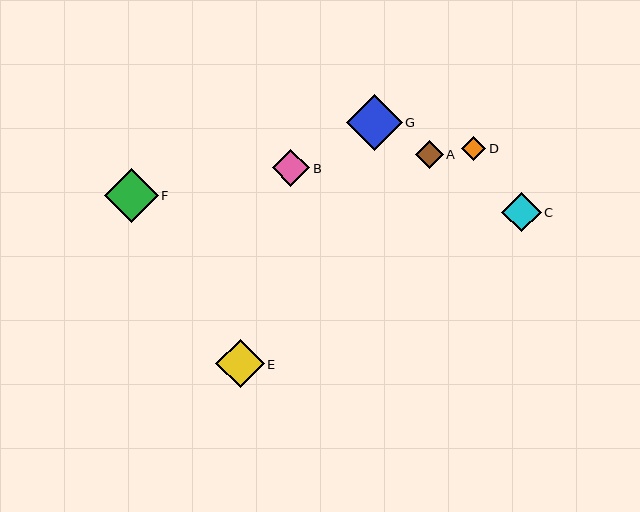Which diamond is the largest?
Diamond G is the largest with a size of approximately 56 pixels.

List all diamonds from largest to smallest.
From largest to smallest: G, F, E, C, B, A, D.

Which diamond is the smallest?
Diamond D is the smallest with a size of approximately 24 pixels.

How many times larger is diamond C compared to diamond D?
Diamond C is approximately 1.6 times the size of diamond D.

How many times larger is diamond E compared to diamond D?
Diamond E is approximately 2.0 times the size of diamond D.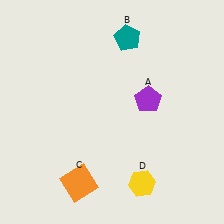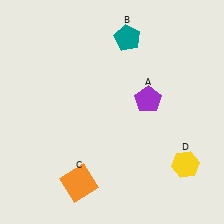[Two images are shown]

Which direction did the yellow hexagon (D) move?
The yellow hexagon (D) moved right.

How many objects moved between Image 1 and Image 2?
1 object moved between the two images.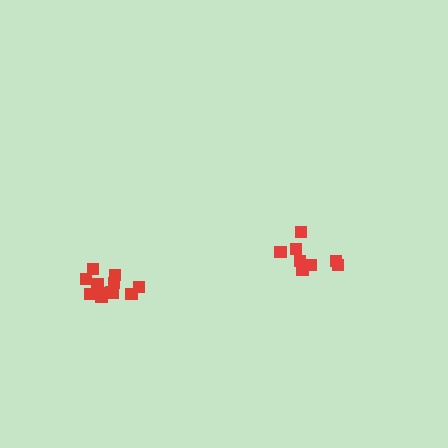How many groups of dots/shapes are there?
There are 2 groups.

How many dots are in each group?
Group 1: 12 dots, Group 2: 8 dots (20 total).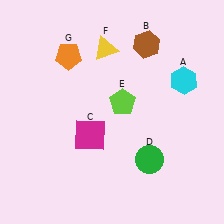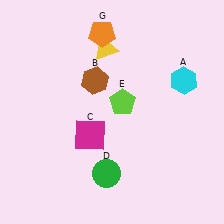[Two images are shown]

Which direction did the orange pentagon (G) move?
The orange pentagon (G) moved right.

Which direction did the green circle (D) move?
The green circle (D) moved left.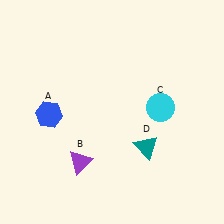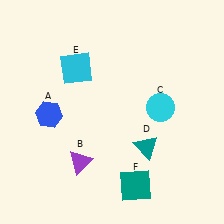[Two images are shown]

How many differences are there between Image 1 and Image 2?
There are 2 differences between the two images.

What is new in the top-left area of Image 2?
A cyan square (E) was added in the top-left area of Image 2.